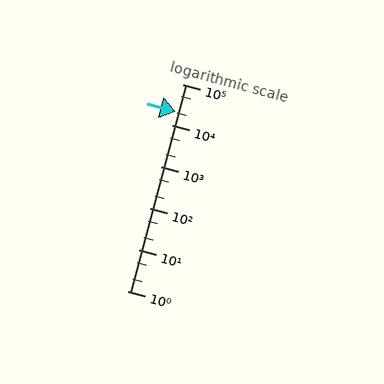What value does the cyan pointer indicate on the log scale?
The pointer indicates approximately 22000.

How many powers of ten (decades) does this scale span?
The scale spans 5 decades, from 1 to 100000.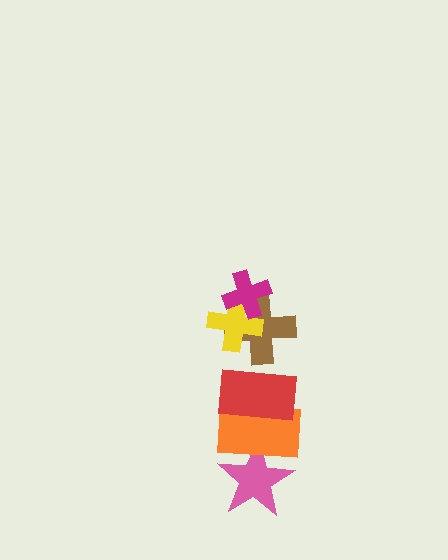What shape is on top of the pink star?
The orange rectangle is on top of the pink star.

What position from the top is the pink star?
The pink star is 6th from the top.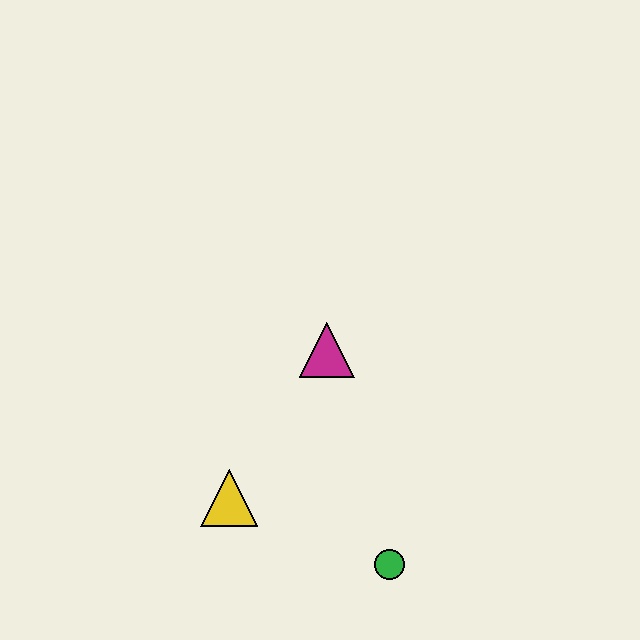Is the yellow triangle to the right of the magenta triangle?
No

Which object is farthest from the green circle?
The magenta triangle is farthest from the green circle.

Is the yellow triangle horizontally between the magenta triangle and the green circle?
No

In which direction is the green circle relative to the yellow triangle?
The green circle is to the right of the yellow triangle.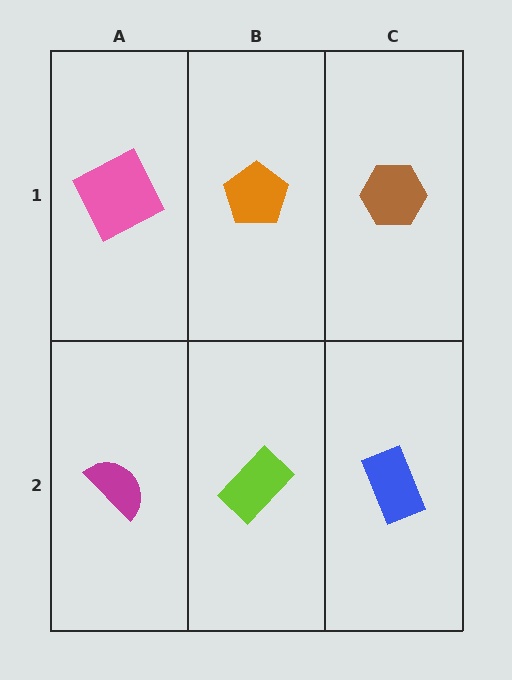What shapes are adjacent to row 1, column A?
A magenta semicircle (row 2, column A), an orange pentagon (row 1, column B).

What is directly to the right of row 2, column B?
A blue rectangle.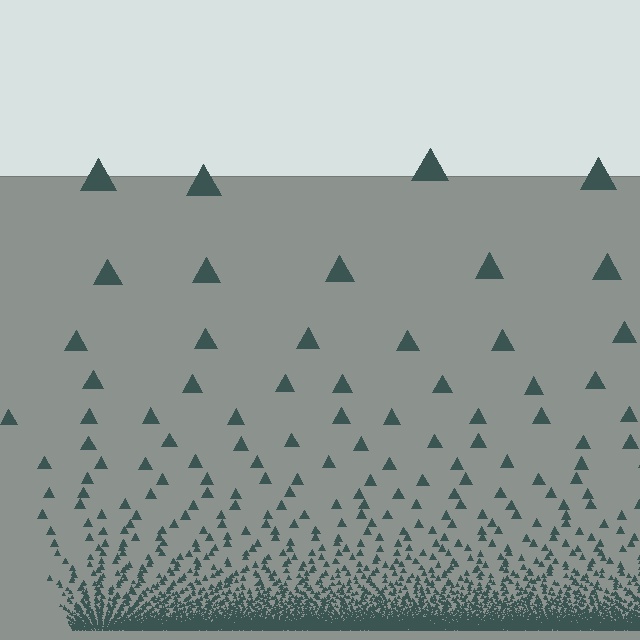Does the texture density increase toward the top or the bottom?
Density increases toward the bottom.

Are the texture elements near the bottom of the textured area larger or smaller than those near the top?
Smaller. The gradient is inverted — elements near the bottom are smaller and denser.